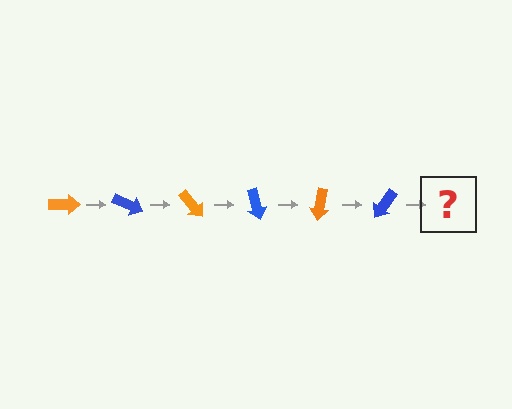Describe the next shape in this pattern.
It should be an orange arrow, rotated 150 degrees from the start.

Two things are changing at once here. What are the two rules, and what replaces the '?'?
The two rules are that it rotates 25 degrees each step and the color cycles through orange and blue. The '?' should be an orange arrow, rotated 150 degrees from the start.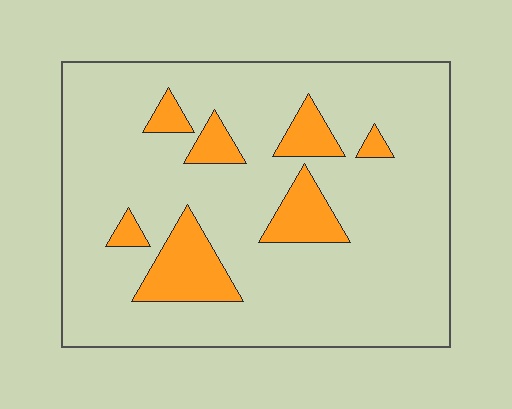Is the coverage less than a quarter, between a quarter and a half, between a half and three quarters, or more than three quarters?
Less than a quarter.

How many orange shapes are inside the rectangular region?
7.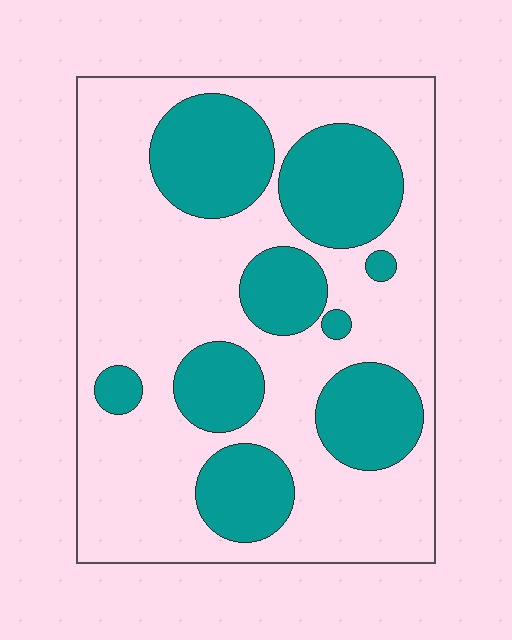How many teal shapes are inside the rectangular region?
9.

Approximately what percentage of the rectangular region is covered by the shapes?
Approximately 35%.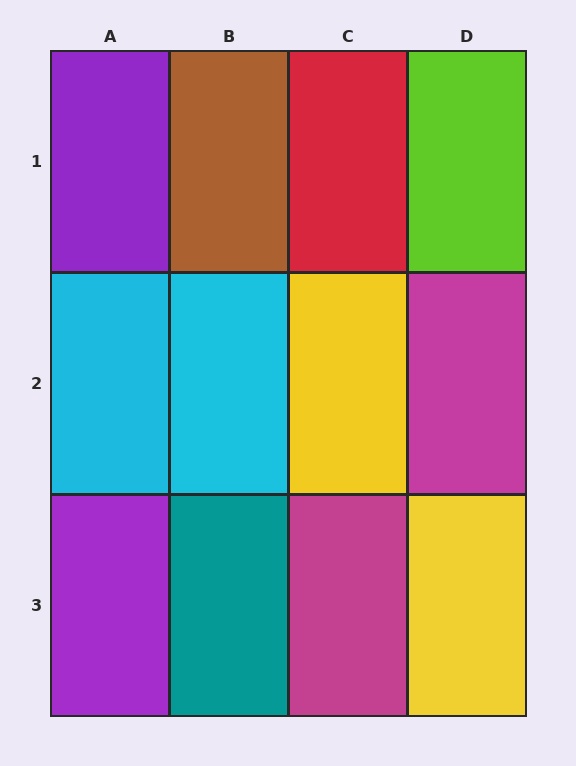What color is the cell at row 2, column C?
Yellow.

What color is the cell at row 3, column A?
Purple.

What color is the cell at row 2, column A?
Cyan.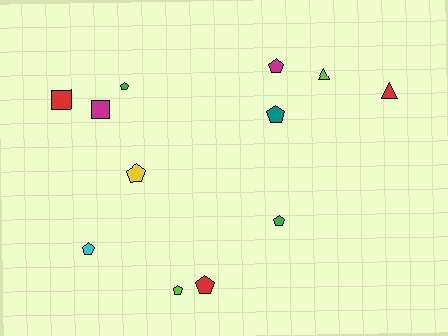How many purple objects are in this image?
There are no purple objects.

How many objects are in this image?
There are 12 objects.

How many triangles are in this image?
There are 2 triangles.